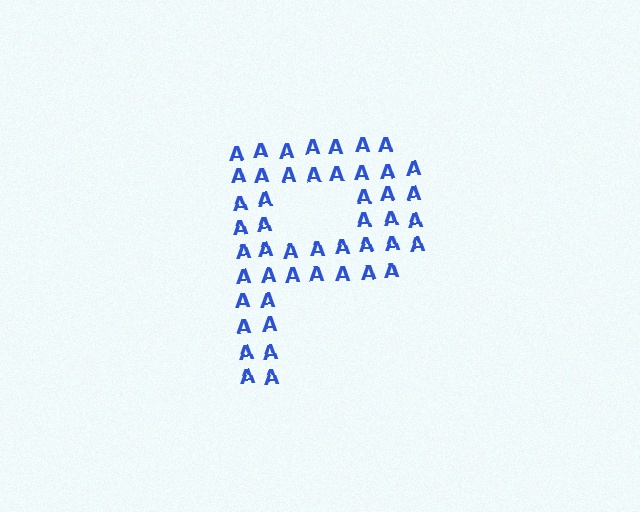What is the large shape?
The large shape is the letter P.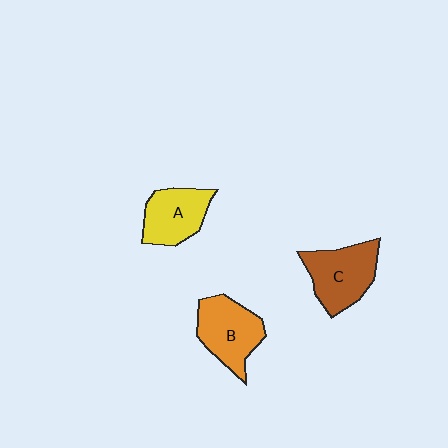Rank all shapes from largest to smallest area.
From largest to smallest: C (brown), B (orange), A (yellow).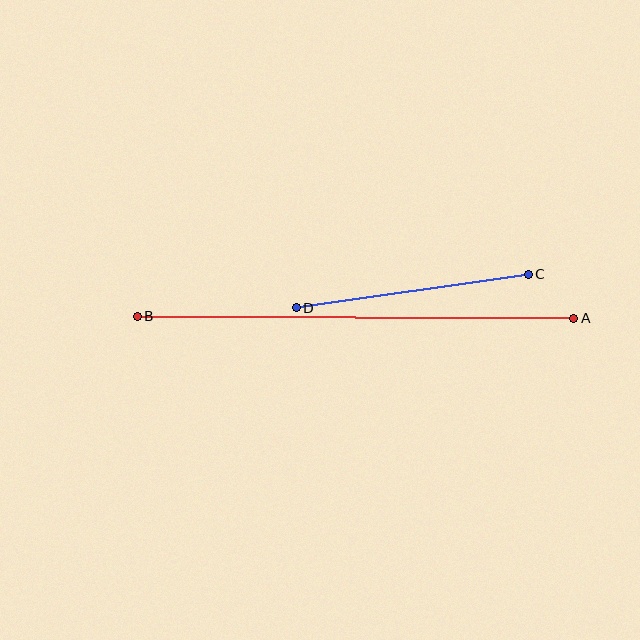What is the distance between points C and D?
The distance is approximately 234 pixels.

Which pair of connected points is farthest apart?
Points A and B are farthest apart.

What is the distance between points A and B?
The distance is approximately 437 pixels.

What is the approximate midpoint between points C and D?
The midpoint is at approximately (412, 291) pixels.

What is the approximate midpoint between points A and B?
The midpoint is at approximately (356, 317) pixels.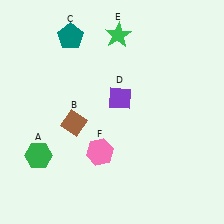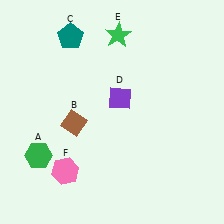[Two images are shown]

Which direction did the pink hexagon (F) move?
The pink hexagon (F) moved left.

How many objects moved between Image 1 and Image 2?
1 object moved between the two images.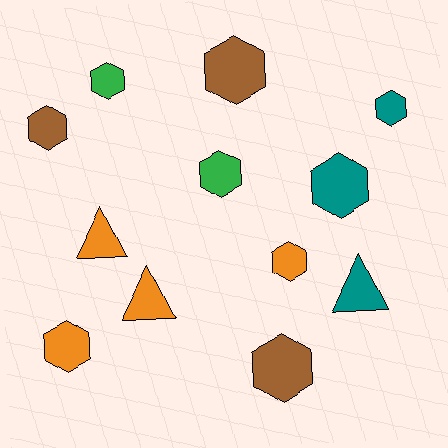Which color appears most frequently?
Orange, with 4 objects.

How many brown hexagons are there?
There are 3 brown hexagons.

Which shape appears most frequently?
Hexagon, with 9 objects.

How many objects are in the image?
There are 12 objects.